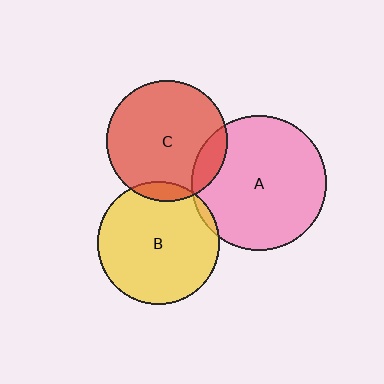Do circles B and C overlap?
Yes.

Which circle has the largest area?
Circle A (pink).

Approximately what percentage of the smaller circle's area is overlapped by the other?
Approximately 10%.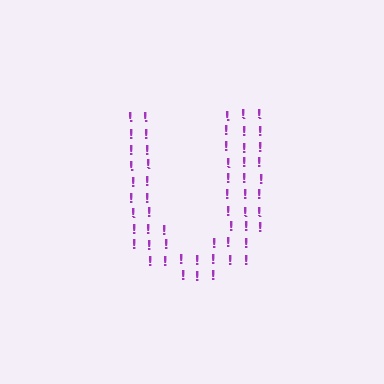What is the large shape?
The large shape is the letter U.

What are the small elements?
The small elements are exclamation marks.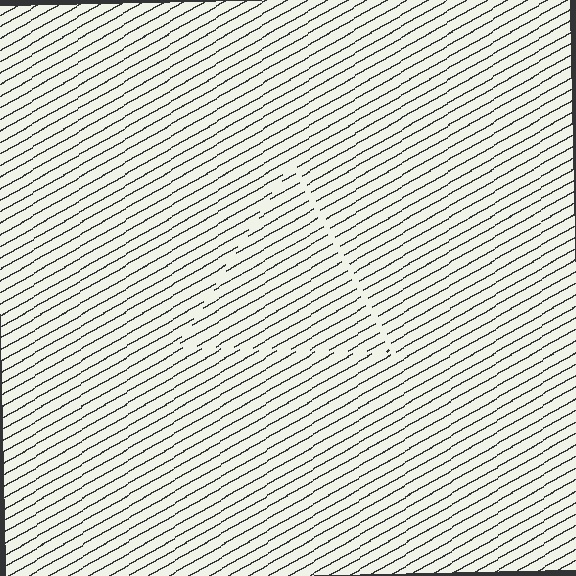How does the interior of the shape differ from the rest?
The interior of the shape contains the same grating, shifted by half a period — the contour is defined by the phase discontinuity where line-ends from the inner and outer gratings abut.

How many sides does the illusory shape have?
3 sides — the line-ends trace a triangle.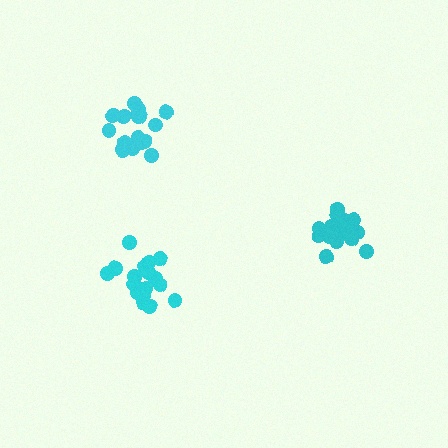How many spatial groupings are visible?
There are 3 spatial groupings.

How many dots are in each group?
Group 1: 20 dots, Group 2: 18 dots, Group 3: 17 dots (55 total).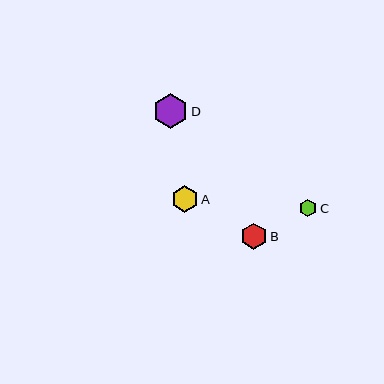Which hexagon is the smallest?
Hexagon C is the smallest with a size of approximately 17 pixels.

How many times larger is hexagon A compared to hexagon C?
Hexagon A is approximately 1.5 times the size of hexagon C.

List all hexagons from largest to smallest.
From largest to smallest: D, A, B, C.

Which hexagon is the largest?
Hexagon D is the largest with a size of approximately 35 pixels.